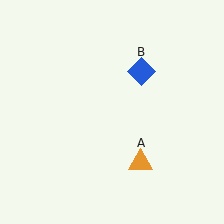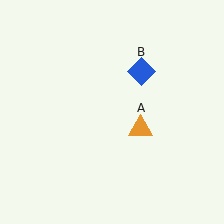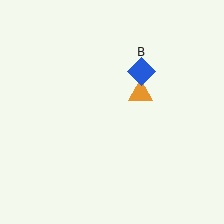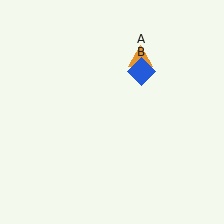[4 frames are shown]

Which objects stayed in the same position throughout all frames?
Blue diamond (object B) remained stationary.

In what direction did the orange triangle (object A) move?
The orange triangle (object A) moved up.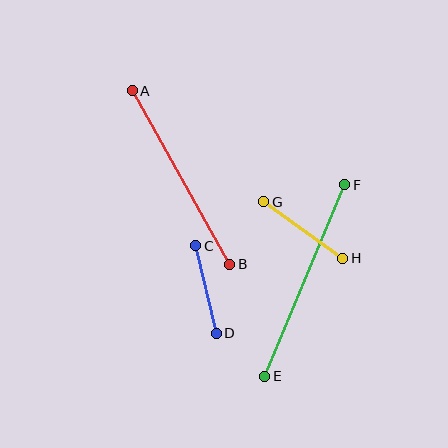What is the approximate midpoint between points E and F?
The midpoint is at approximately (305, 281) pixels.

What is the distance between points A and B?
The distance is approximately 199 pixels.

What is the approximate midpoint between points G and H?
The midpoint is at approximately (303, 230) pixels.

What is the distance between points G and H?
The distance is approximately 97 pixels.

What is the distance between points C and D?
The distance is approximately 90 pixels.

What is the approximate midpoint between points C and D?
The midpoint is at approximately (206, 290) pixels.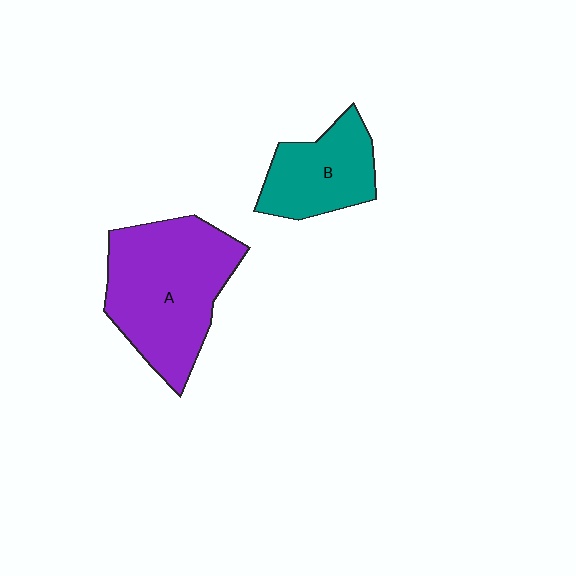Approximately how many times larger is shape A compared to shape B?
Approximately 1.8 times.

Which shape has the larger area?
Shape A (purple).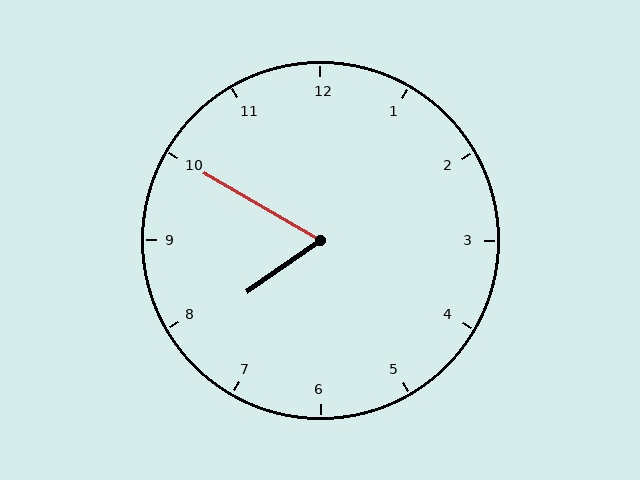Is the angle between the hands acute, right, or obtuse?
It is acute.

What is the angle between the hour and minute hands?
Approximately 65 degrees.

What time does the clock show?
7:50.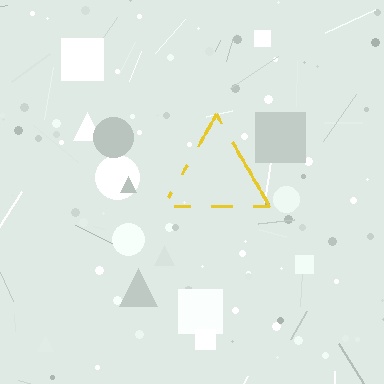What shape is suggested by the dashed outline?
The dashed outline suggests a triangle.